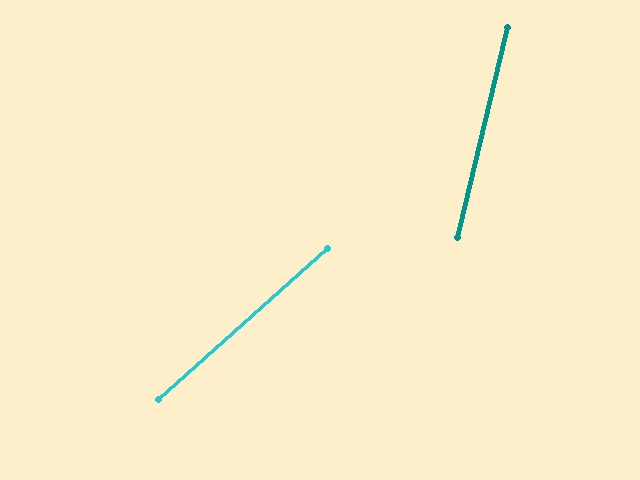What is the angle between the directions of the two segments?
Approximately 35 degrees.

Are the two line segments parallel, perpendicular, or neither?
Neither parallel nor perpendicular — they differ by about 35°.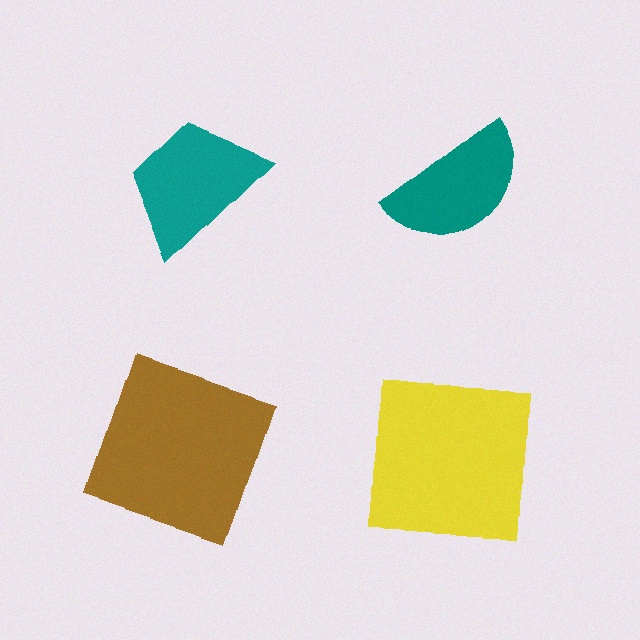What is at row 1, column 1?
A teal trapezoid.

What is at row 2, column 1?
A brown square.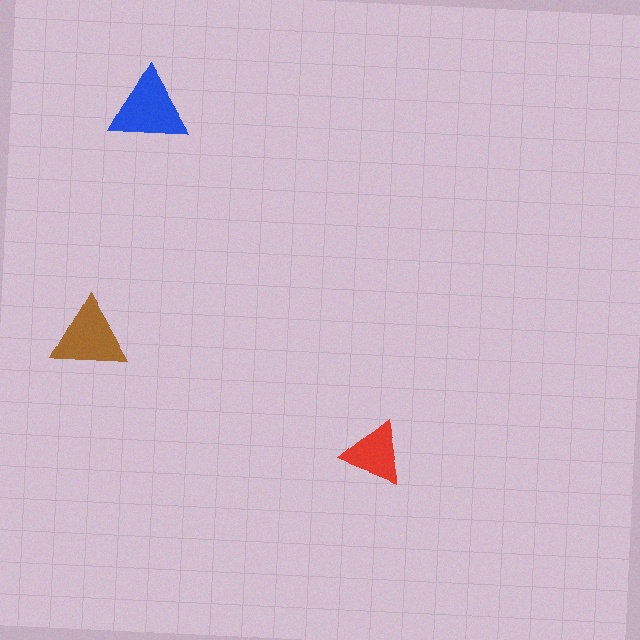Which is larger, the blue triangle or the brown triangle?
The blue one.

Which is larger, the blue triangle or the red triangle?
The blue one.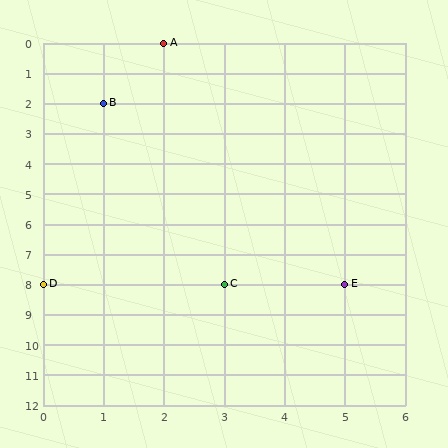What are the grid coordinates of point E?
Point E is at grid coordinates (5, 8).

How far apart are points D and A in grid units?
Points D and A are 2 columns and 8 rows apart (about 8.2 grid units diagonally).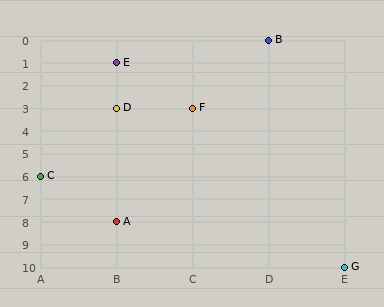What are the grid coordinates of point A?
Point A is at grid coordinates (B, 8).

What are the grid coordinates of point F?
Point F is at grid coordinates (C, 3).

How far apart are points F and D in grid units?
Points F and D are 1 column apart.